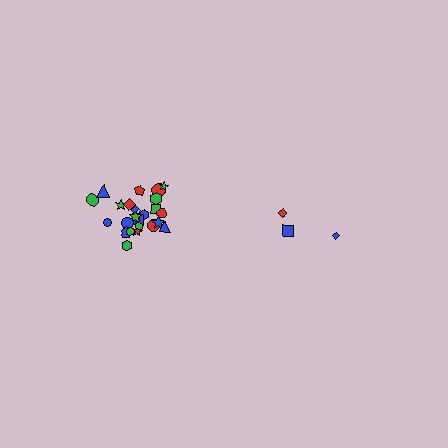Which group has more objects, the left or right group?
The left group.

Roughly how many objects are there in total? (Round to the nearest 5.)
Roughly 30 objects in total.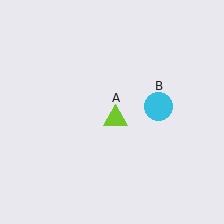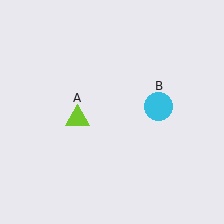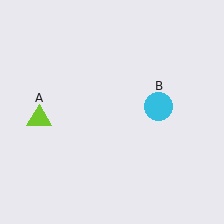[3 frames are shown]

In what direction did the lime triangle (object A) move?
The lime triangle (object A) moved left.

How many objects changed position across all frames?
1 object changed position: lime triangle (object A).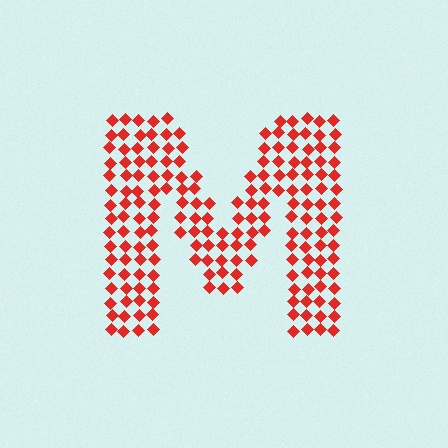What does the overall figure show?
The overall figure shows the letter M.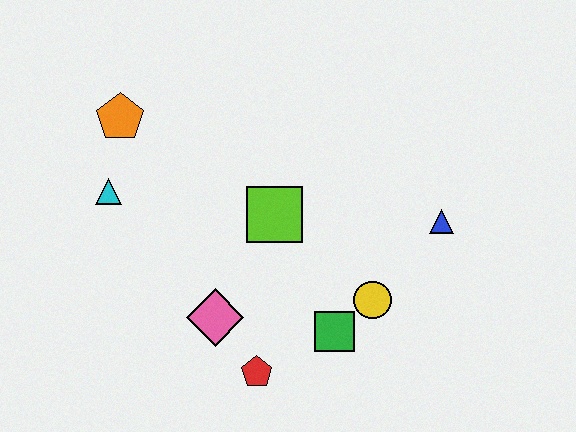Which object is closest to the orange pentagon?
The cyan triangle is closest to the orange pentagon.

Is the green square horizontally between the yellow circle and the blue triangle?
No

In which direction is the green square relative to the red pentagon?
The green square is to the right of the red pentagon.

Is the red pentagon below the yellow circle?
Yes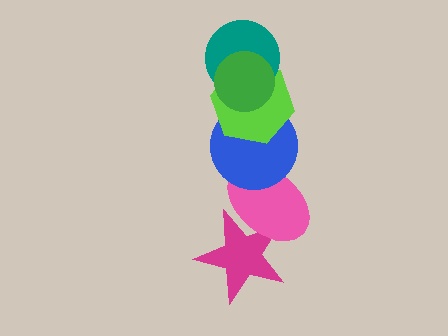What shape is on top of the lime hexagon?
The teal circle is on top of the lime hexagon.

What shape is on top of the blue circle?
The lime hexagon is on top of the blue circle.